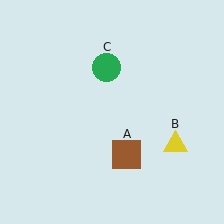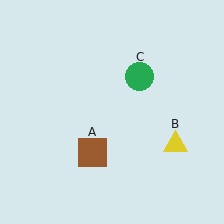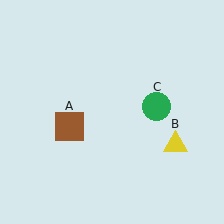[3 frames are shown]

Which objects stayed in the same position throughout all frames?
Yellow triangle (object B) remained stationary.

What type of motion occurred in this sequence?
The brown square (object A), green circle (object C) rotated clockwise around the center of the scene.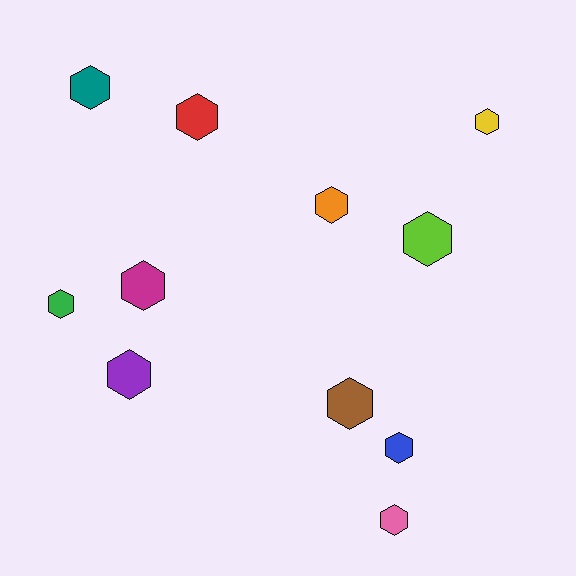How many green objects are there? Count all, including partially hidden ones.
There is 1 green object.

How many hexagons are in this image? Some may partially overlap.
There are 11 hexagons.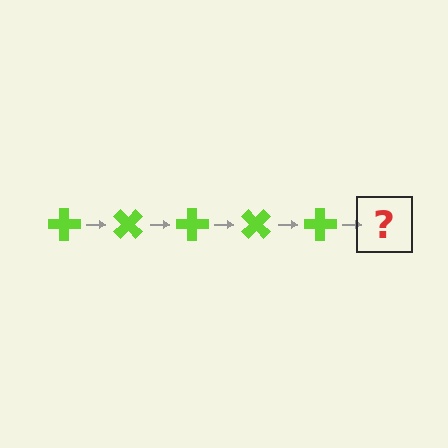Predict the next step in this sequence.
The next step is a lime cross rotated 225 degrees.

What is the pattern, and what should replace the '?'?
The pattern is that the cross rotates 45 degrees each step. The '?' should be a lime cross rotated 225 degrees.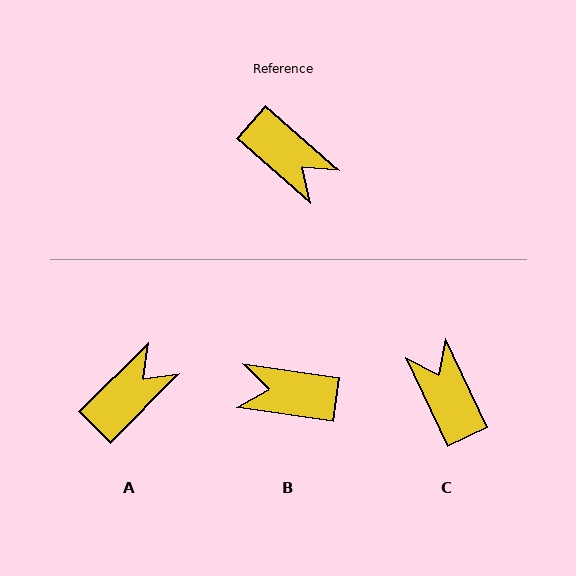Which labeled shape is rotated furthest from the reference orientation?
C, about 156 degrees away.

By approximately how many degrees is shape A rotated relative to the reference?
Approximately 86 degrees counter-clockwise.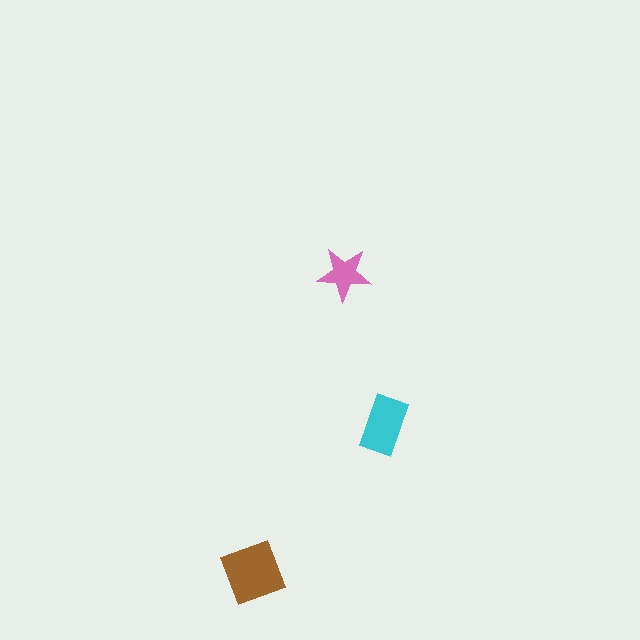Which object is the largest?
The brown diamond.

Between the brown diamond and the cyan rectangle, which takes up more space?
The brown diamond.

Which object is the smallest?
The pink star.